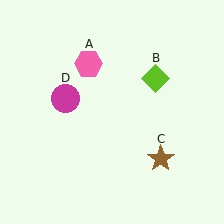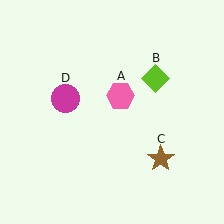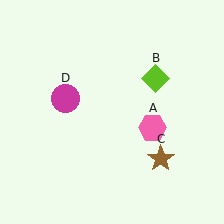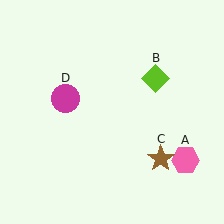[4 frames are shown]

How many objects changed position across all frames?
1 object changed position: pink hexagon (object A).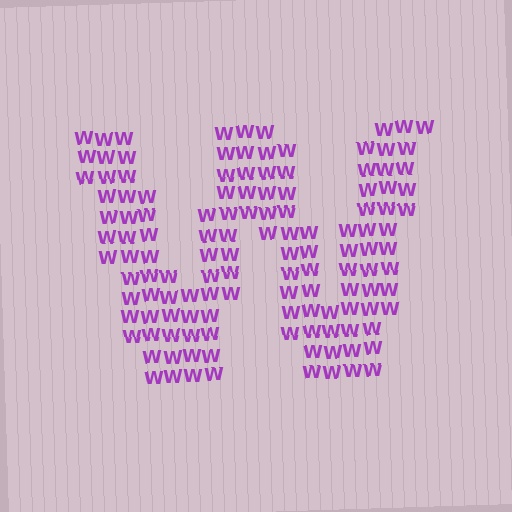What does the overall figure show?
The overall figure shows the letter W.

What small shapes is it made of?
It is made of small letter W's.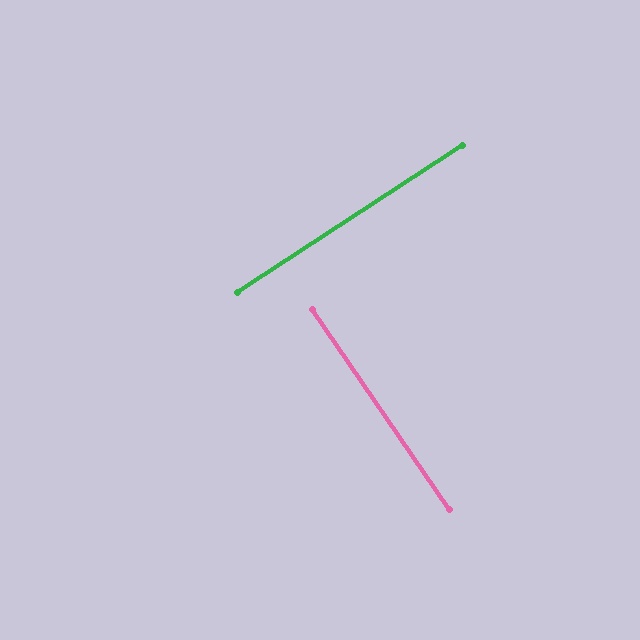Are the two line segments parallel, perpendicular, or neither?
Perpendicular — they meet at approximately 89°.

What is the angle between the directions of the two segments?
Approximately 89 degrees.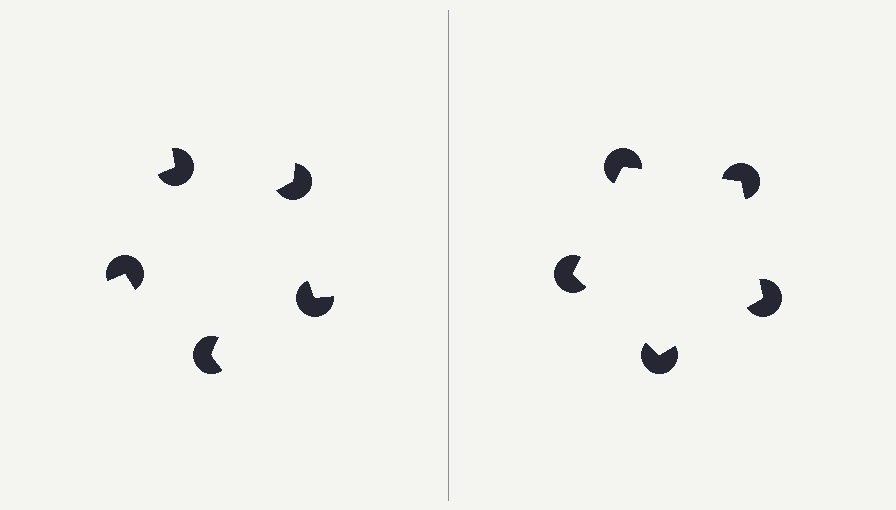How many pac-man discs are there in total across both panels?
10 — 5 on each side.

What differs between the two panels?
The pac-man discs are positioned identically on both sides; only the wedge orientations differ. On the right they align to a pentagon; on the left they are misaligned.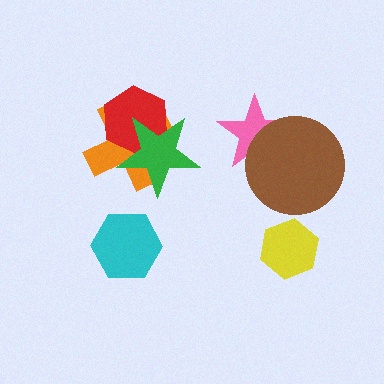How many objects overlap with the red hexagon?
2 objects overlap with the red hexagon.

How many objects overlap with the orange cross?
2 objects overlap with the orange cross.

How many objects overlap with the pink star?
1 object overlaps with the pink star.